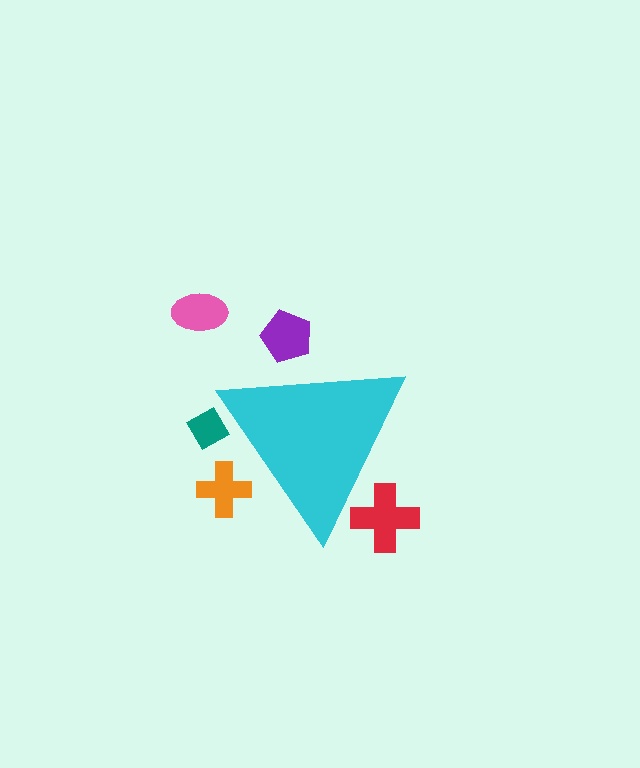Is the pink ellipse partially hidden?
No, the pink ellipse is fully visible.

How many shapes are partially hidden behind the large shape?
4 shapes are partially hidden.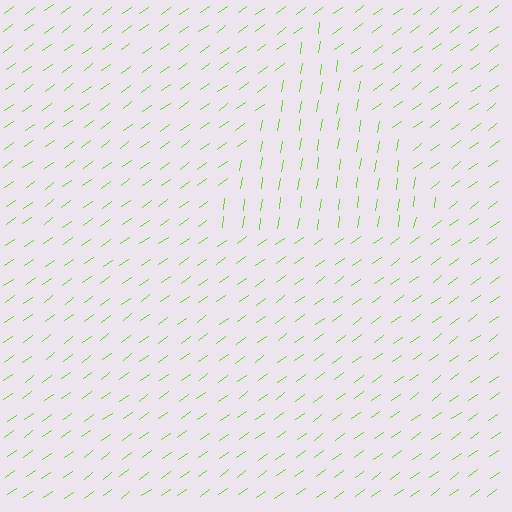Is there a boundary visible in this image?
Yes, there is a texture boundary formed by a change in line orientation.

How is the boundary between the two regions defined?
The boundary is defined purely by a change in line orientation (approximately 45 degrees difference). All lines are the same color and thickness.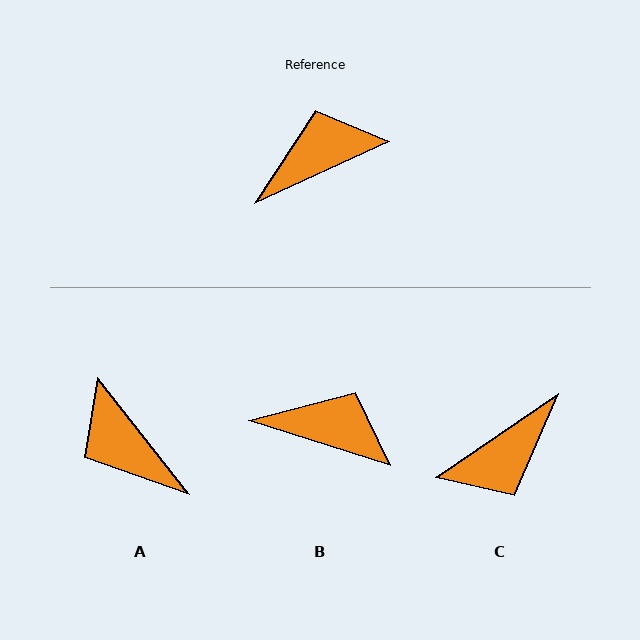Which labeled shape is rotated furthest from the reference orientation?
C, about 170 degrees away.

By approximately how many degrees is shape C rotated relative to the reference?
Approximately 170 degrees clockwise.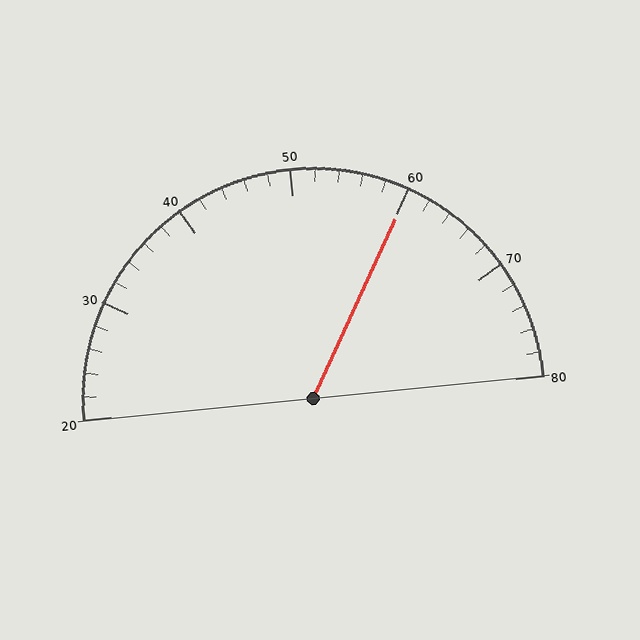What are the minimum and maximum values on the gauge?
The gauge ranges from 20 to 80.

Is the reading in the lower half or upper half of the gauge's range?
The reading is in the upper half of the range (20 to 80).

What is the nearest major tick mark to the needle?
The nearest major tick mark is 60.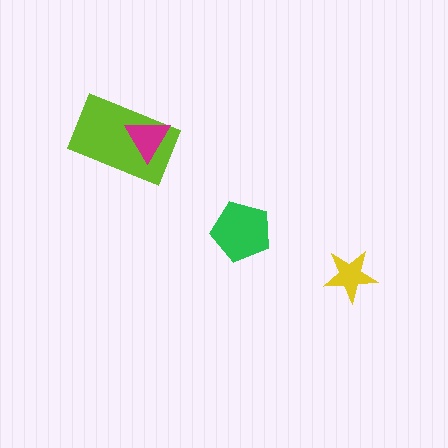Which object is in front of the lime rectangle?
The magenta triangle is in front of the lime rectangle.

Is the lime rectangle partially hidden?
Yes, it is partially covered by another shape.